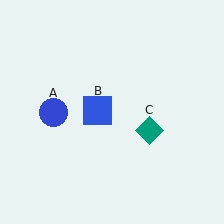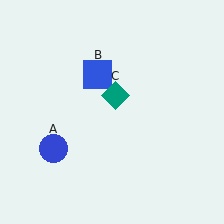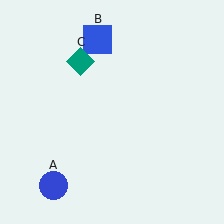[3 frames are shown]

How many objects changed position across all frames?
3 objects changed position: blue circle (object A), blue square (object B), teal diamond (object C).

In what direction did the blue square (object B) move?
The blue square (object B) moved up.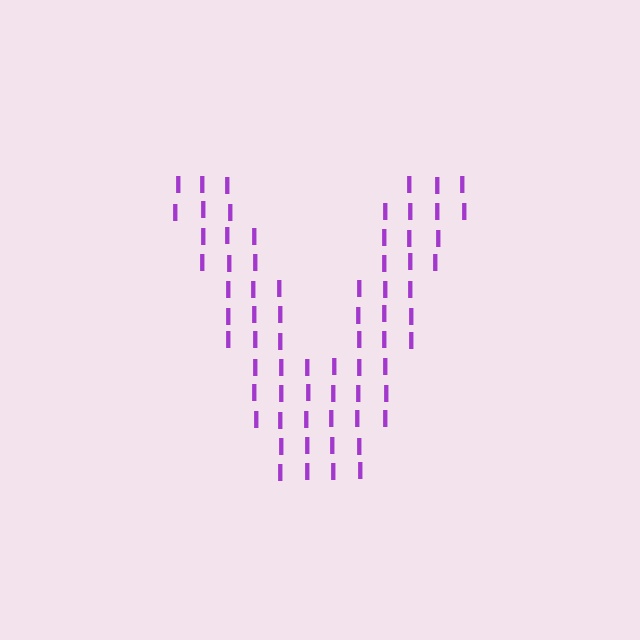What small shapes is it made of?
It is made of small letter I's.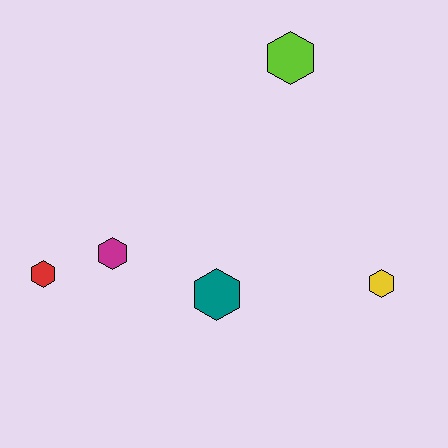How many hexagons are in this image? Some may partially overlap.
There are 5 hexagons.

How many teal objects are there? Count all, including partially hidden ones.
There is 1 teal object.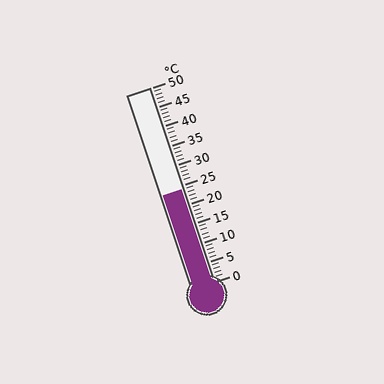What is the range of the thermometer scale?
The thermometer scale ranges from 0°C to 50°C.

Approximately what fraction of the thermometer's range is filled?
The thermometer is filled to approximately 50% of its range.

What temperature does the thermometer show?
The thermometer shows approximately 24°C.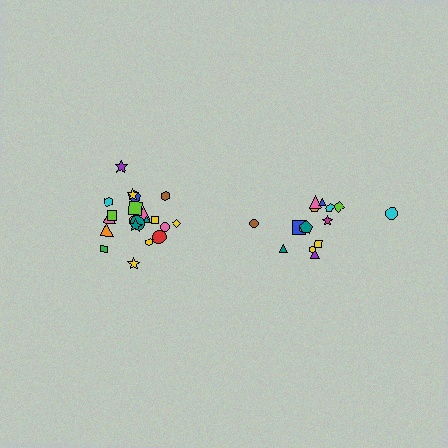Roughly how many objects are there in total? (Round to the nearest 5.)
Roughly 35 objects in total.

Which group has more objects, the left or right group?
The left group.